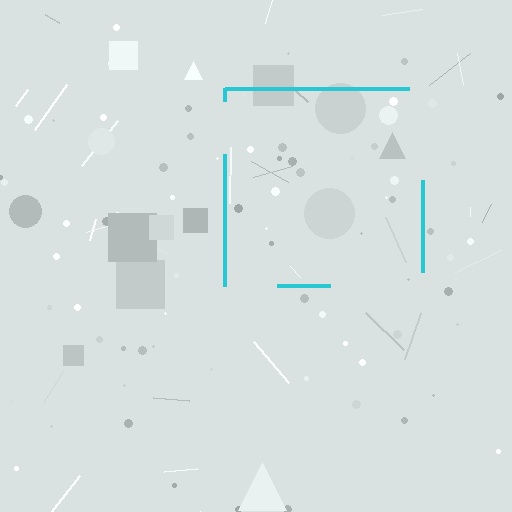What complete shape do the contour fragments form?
The contour fragments form a square.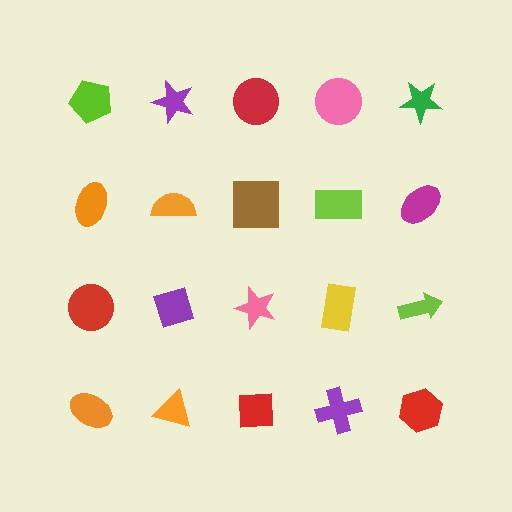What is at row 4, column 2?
An orange triangle.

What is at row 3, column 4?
A yellow rectangle.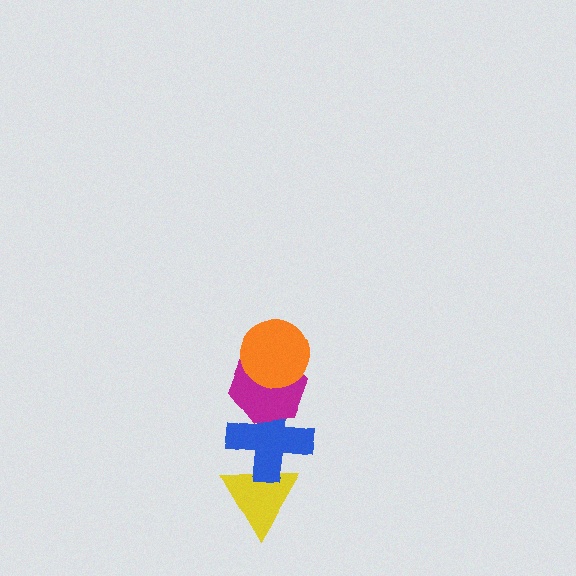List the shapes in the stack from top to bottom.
From top to bottom: the orange circle, the magenta hexagon, the blue cross, the yellow triangle.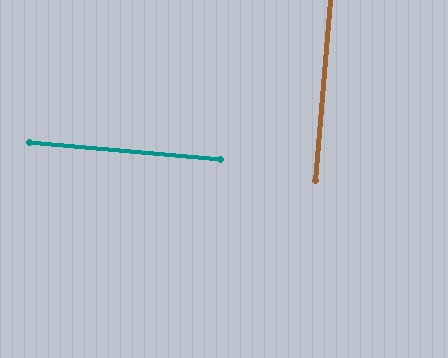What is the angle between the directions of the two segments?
Approximately 90 degrees.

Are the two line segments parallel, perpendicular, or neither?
Perpendicular — they meet at approximately 90°.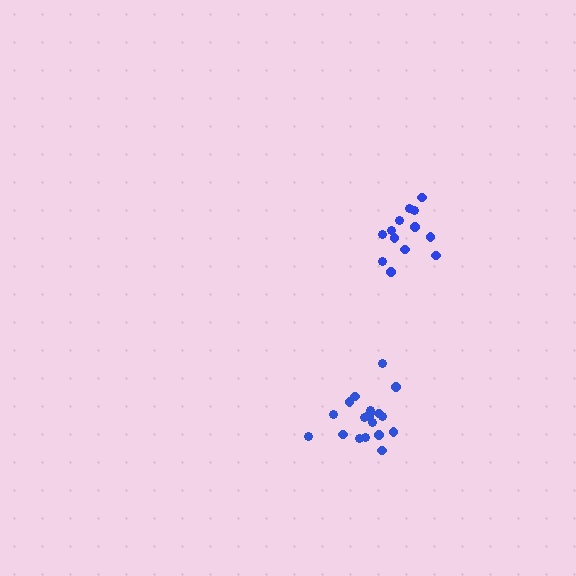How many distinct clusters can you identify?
There are 2 distinct clusters.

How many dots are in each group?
Group 1: 19 dots, Group 2: 13 dots (32 total).